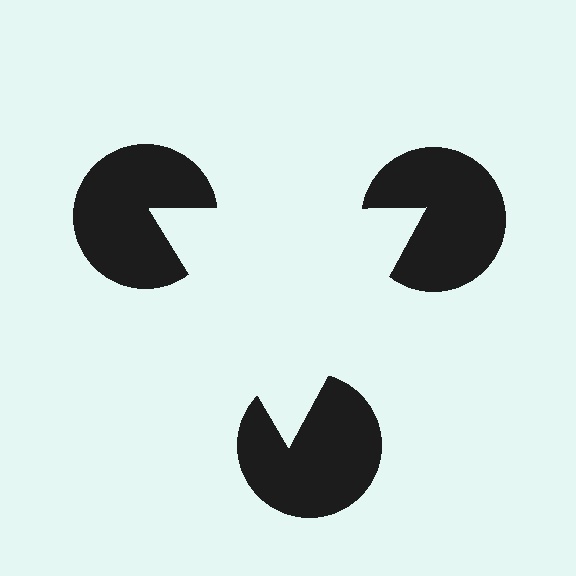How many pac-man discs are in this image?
There are 3 — one at each vertex of the illusory triangle.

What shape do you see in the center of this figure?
An illusory triangle — its edges are inferred from the aligned wedge cuts in the pac-man discs, not physically drawn.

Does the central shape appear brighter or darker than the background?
It typically appears slightly brighter than the background, even though no actual brightness change is drawn.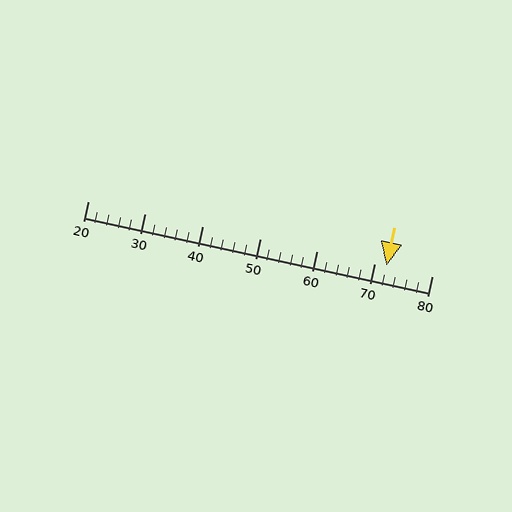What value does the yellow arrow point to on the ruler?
The yellow arrow points to approximately 72.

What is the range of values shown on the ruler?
The ruler shows values from 20 to 80.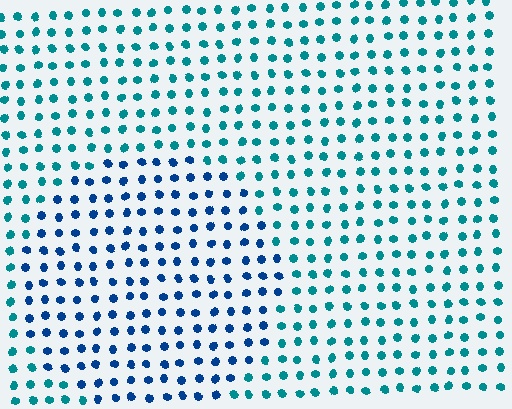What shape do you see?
I see a circle.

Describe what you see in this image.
The image is filled with small teal elements in a uniform arrangement. A circle-shaped region is visible where the elements are tinted to a slightly different hue, forming a subtle color boundary.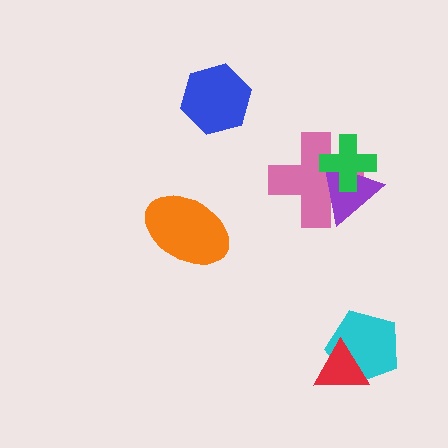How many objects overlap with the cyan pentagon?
1 object overlaps with the cyan pentagon.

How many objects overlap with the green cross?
2 objects overlap with the green cross.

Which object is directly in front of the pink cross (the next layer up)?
The purple triangle is directly in front of the pink cross.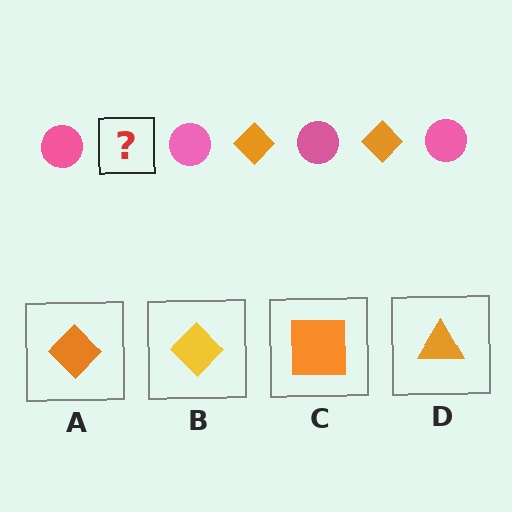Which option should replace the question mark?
Option A.